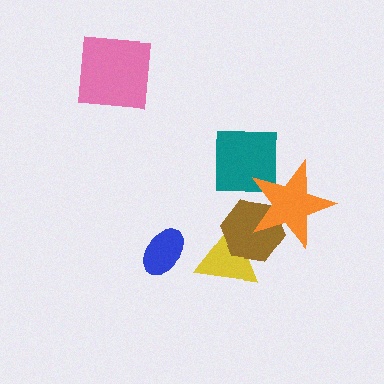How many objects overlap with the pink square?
0 objects overlap with the pink square.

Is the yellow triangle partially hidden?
Yes, it is partially covered by another shape.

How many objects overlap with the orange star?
2 objects overlap with the orange star.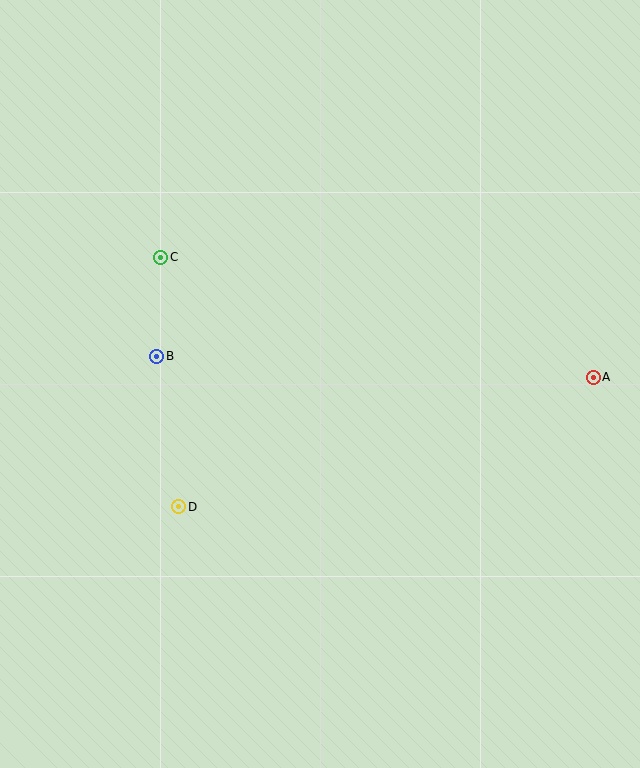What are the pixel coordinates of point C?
Point C is at (161, 257).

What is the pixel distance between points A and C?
The distance between A and C is 449 pixels.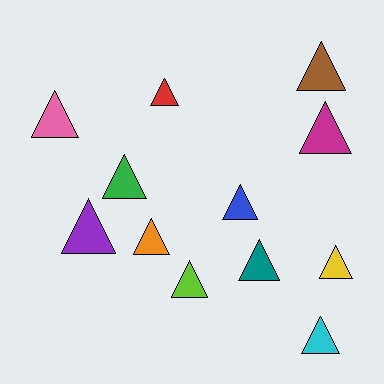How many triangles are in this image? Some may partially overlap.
There are 12 triangles.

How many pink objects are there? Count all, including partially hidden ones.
There is 1 pink object.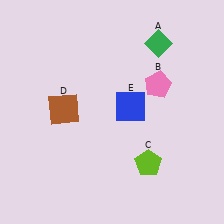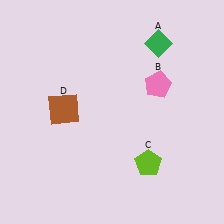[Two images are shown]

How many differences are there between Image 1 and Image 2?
There is 1 difference between the two images.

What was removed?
The blue square (E) was removed in Image 2.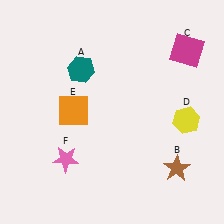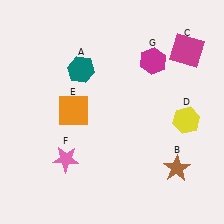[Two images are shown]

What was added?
A magenta hexagon (G) was added in Image 2.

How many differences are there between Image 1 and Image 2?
There is 1 difference between the two images.